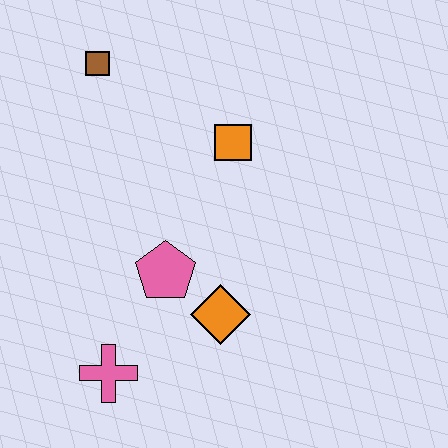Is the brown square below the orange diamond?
No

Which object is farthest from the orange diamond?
The brown square is farthest from the orange diamond.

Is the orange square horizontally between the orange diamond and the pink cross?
No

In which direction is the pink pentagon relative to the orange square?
The pink pentagon is below the orange square.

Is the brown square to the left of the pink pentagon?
Yes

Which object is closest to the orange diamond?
The pink pentagon is closest to the orange diamond.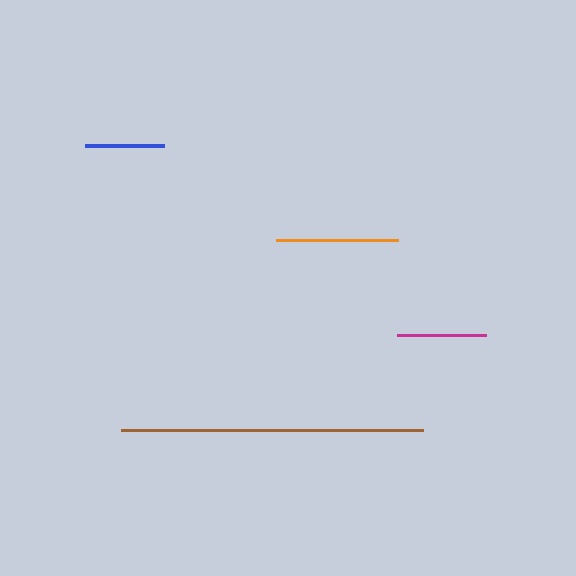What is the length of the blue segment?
The blue segment is approximately 79 pixels long.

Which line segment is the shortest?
The blue line is the shortest at approximately 79 pixels.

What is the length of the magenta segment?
The magenta segment is approximately 89 pixels long.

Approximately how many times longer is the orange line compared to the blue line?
The orange line is approximately 1.5 times the length of the blue line.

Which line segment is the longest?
The brown line is the longest at approximately 301 pixels.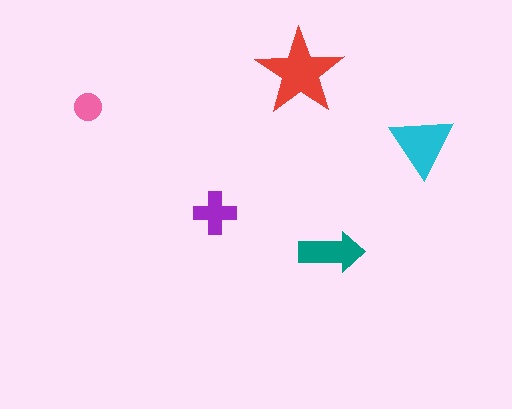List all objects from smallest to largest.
The pink circle, the purple cross, the teal arrow, the cyan triangle, the red star.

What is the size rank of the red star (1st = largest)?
1st.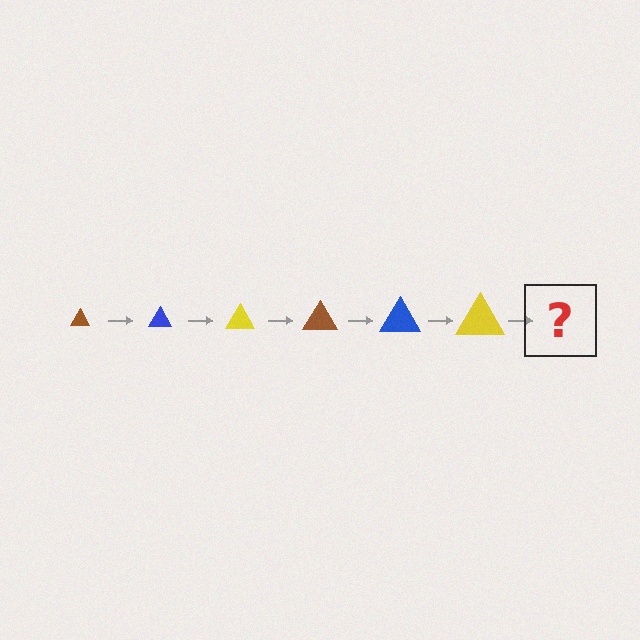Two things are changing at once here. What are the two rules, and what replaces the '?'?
The two rules are that the triangle grows larger each step and the color cycles through brown, blue, and yellow. The '?' should be a brown triangle, larger than the previous one.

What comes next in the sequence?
The next element should be a brown triangle, larger than the previous one.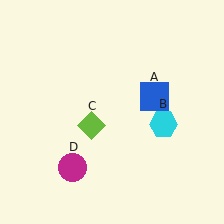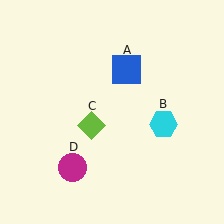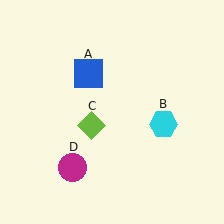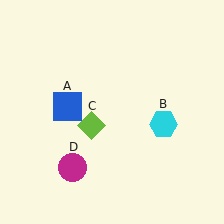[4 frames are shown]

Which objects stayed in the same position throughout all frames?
Cyan hexagon (object B) and lime diamond (object C) and magenta circle (object D) remained stationary.